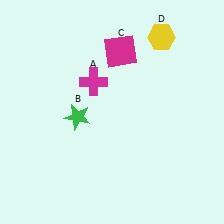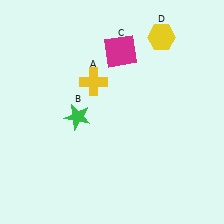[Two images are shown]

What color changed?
The cross (A) changed from magenta in Image 1 to yellow in Image 2.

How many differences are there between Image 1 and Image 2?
There is 1 difference between the two images.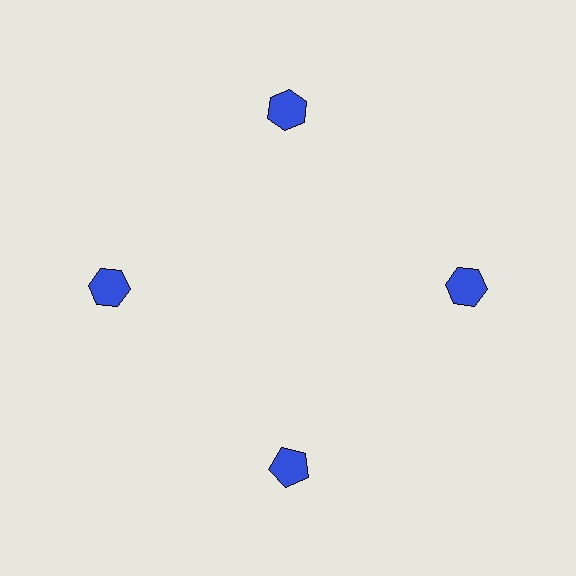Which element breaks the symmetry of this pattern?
The blue pentagon at roughly the 6 o'clock position breaks the symmetry. All other shapes are blue hexagons.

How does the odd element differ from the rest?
It has a different shape: pentagon instead of hexagon.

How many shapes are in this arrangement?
There are 4 shapes arranged in a ring pattern.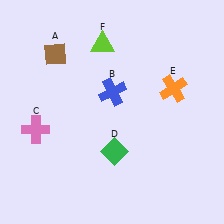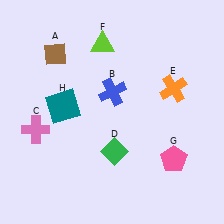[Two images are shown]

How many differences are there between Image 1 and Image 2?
There are 2 differences between the two images.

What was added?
A pink pentagon (G), a teal square (H) were added in Image 2.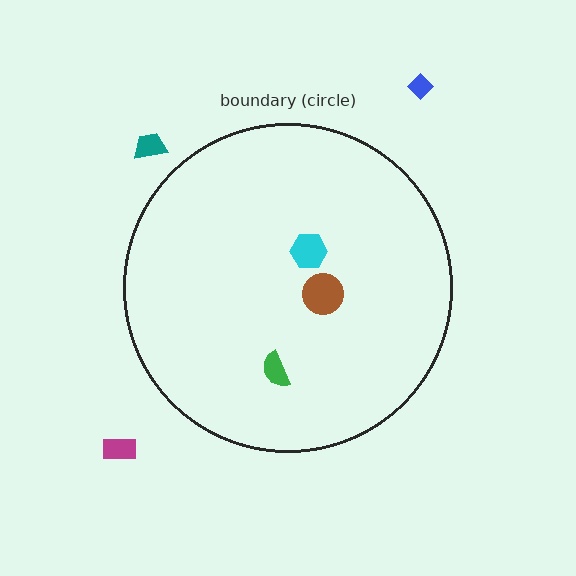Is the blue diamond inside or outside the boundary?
Outside.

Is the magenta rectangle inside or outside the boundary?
Outside.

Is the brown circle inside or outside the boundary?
Inside.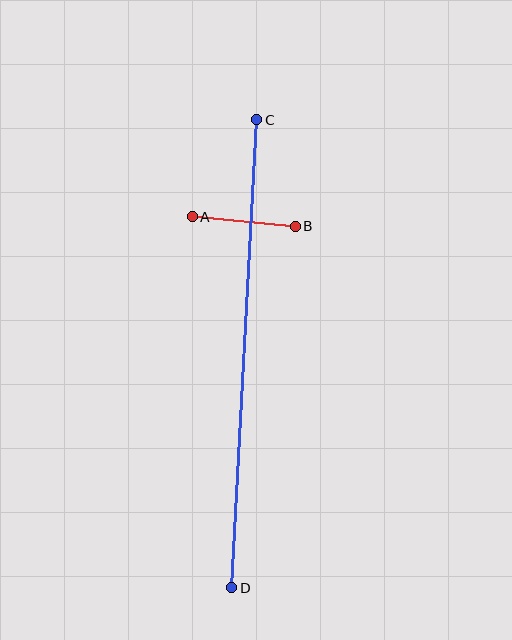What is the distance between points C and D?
The distance is approximately 469 pixels.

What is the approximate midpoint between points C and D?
The midpoint is at approximately (244, 354) pixels.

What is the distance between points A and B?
The distance is approximately 104 pixels.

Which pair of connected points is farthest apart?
Points C and D are farthest apart.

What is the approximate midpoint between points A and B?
The midpoint is at approximately (244, 221) pixels.